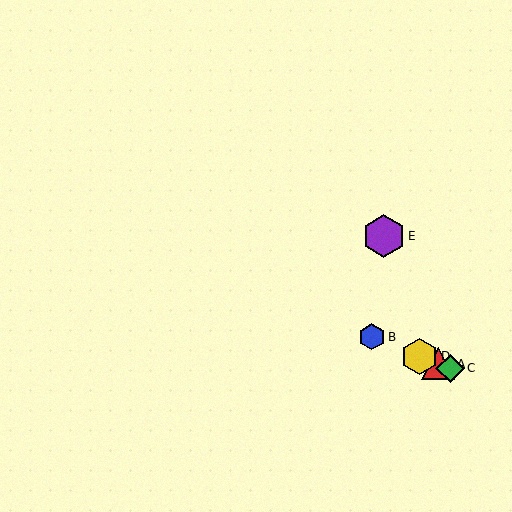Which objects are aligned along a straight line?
Objects A, B, C, D are aligned along a straight line.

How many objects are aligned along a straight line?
4 objects (A, B, C, D) are aligned along a straight line.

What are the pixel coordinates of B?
Object B is at (372, 337).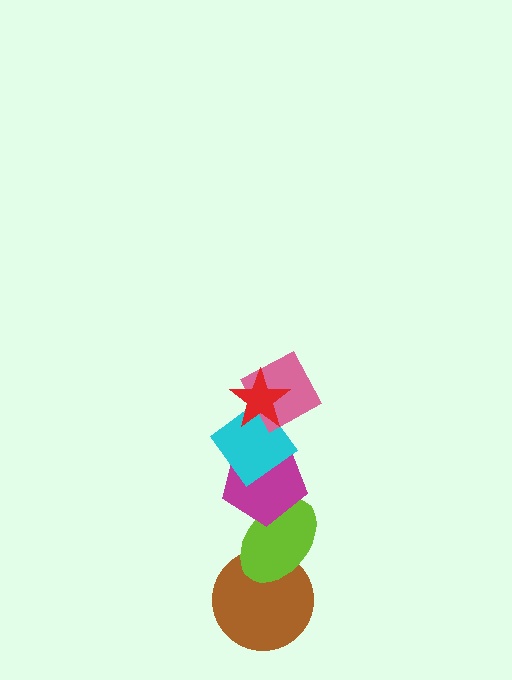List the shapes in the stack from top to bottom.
From top to bottom: the red star, the pink diamond, the cyan diamond, the magenta pentagon, the lime ellipse, the brown circle.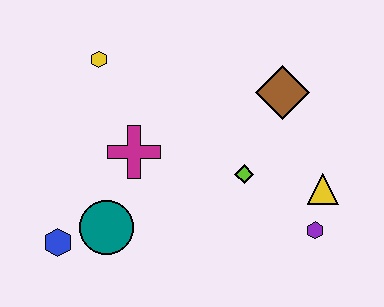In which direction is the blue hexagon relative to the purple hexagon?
The blue hexagon is to the left of the purple hexagon.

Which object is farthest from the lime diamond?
The blue hexagon is farthest from the lime diamond.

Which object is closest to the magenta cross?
The teal circle is closest to the magenta cross.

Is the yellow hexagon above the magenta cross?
Yes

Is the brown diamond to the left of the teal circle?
No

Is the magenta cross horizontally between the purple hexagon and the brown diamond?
No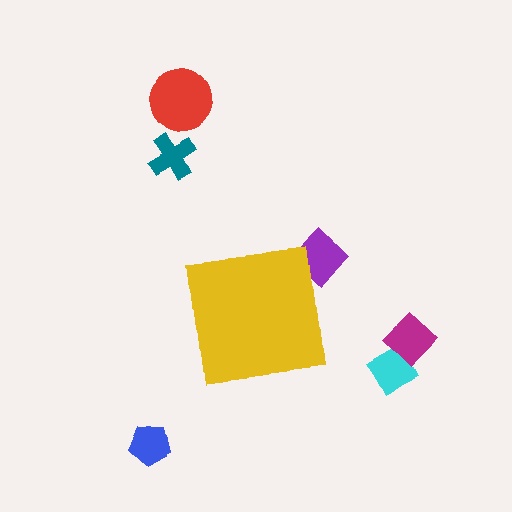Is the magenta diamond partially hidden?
No, the magenta diamond is fully visible.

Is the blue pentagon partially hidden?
No, the blue pentagon is fully visible.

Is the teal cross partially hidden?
No, the teal cross is fully visible.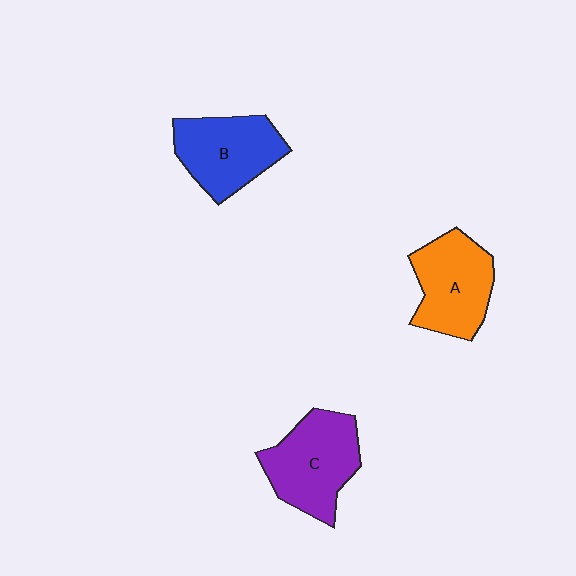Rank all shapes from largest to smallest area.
From largest to smallest: C (purple), A (orange), B (blue).